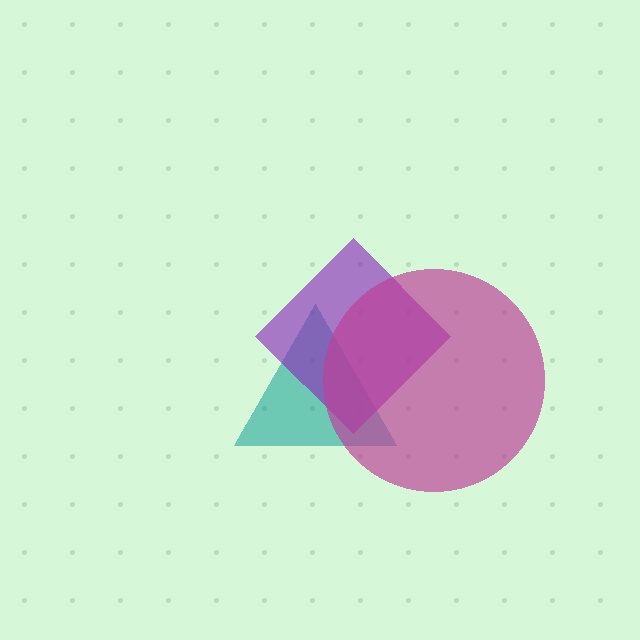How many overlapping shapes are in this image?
There are 3 overlapping shapes in the image.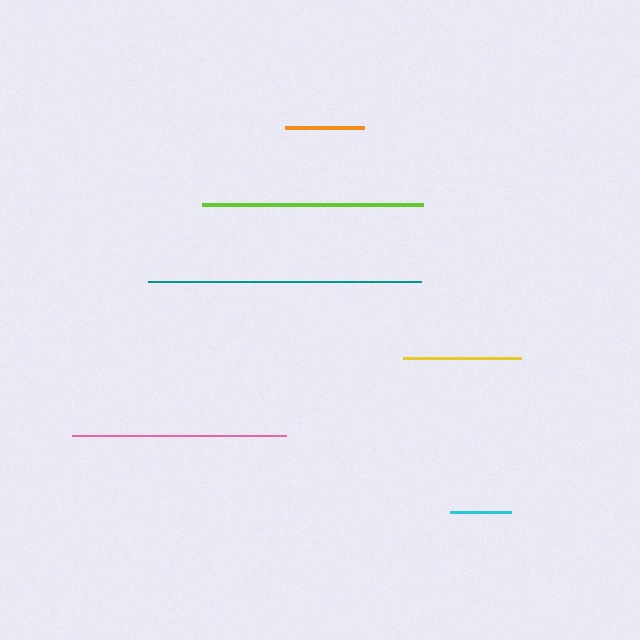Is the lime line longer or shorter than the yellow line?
The lime line is longer than the yellow line.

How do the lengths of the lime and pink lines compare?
The lime and pink lines are approximately the same length.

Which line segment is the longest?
The teal line is the longest at approximately 273 pixels.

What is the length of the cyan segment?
The cyan segment is approximately 61 pixels long.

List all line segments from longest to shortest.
From longest to shortest: teal, lime, pink, yellow, orange, cyan.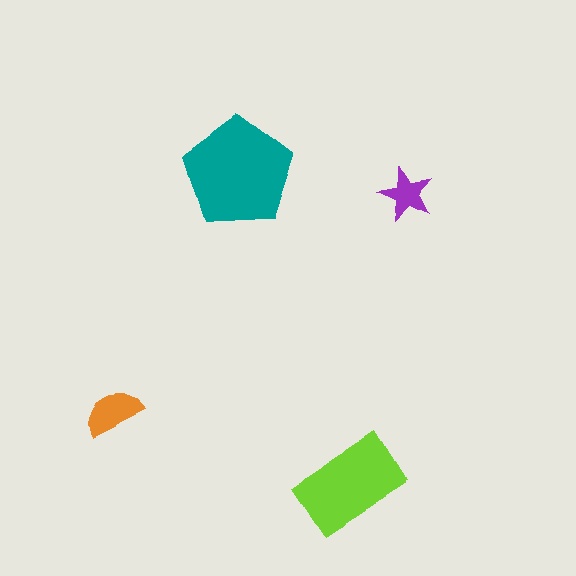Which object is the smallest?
The purple star.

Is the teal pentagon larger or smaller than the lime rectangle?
Larger.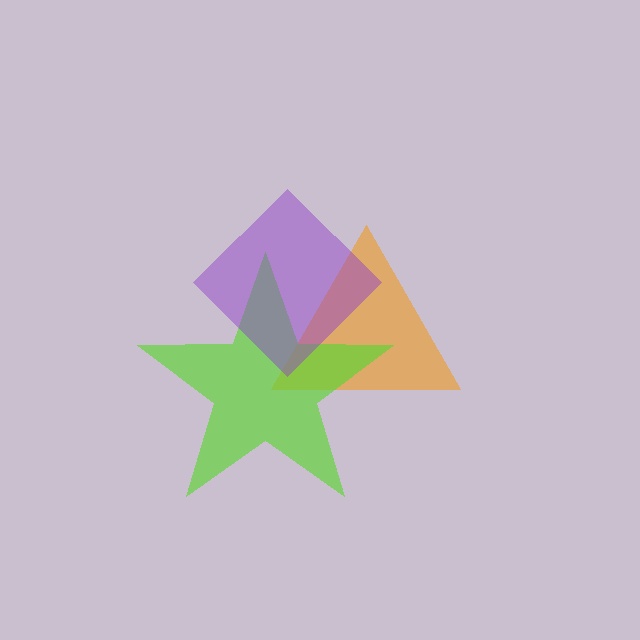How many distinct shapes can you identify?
There are 3 distinct shapes: an orange triangle, a lime star, a purple diamond.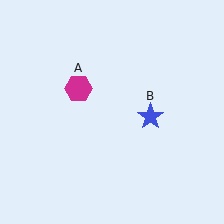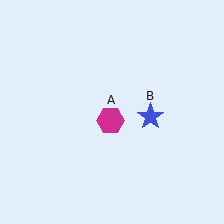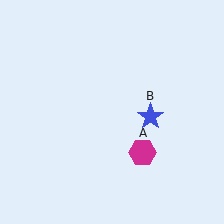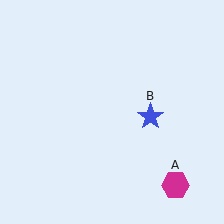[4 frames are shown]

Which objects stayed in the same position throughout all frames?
Blue star (object B) remained stationary.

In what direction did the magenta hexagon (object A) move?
The magenta hexagon (object A) moved down and to the right.